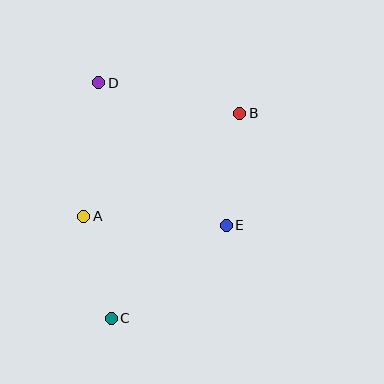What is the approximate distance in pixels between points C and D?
The distance between C and D is approximately 236 pixels.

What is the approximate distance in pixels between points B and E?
The distance between B and E is approximately 112 pixels.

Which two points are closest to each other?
Points A and C are closest to each other.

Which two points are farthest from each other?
Points B and C are farthest from each other.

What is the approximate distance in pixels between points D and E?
The distance between D and E is approximately 191 pixels.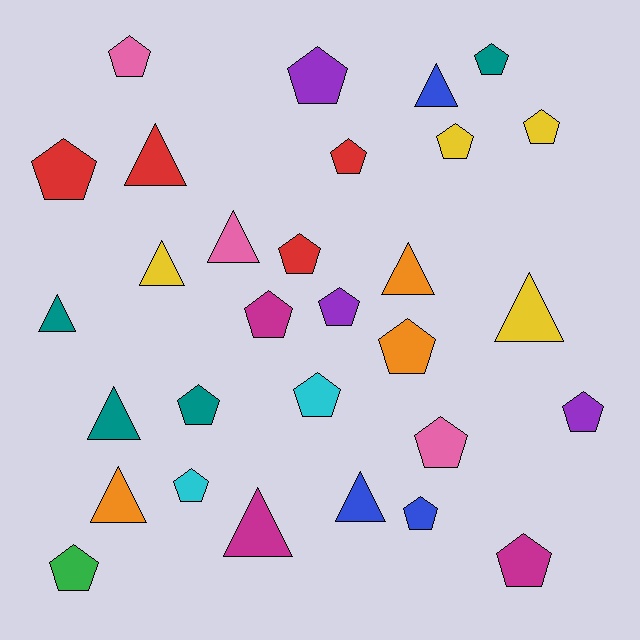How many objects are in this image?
There are 30 objects.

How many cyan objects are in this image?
There are 2 cyan objects.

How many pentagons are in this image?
There are 19 pentagons.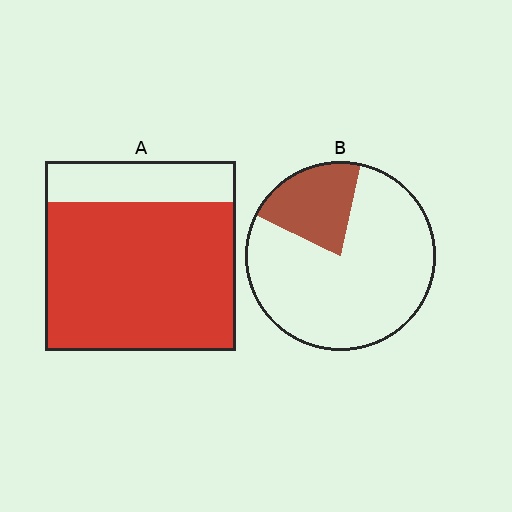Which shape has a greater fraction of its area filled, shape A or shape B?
Shape A.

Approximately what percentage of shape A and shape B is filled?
A is approximately 80% and B is approximately 20%.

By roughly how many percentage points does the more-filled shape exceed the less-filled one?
By roughly 55 percentage points (A over B).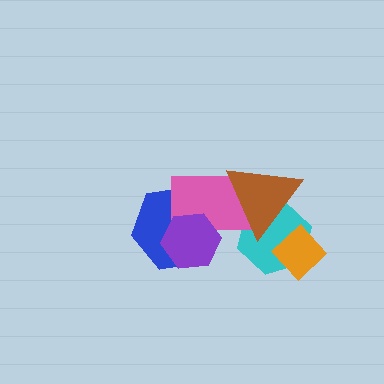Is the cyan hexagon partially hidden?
Yes, it is partially covered by another shape.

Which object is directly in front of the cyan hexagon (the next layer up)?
The orange diamond is directly in front of the cyan hexagon.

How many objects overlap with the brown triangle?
2 objects overlap with the brown triangle.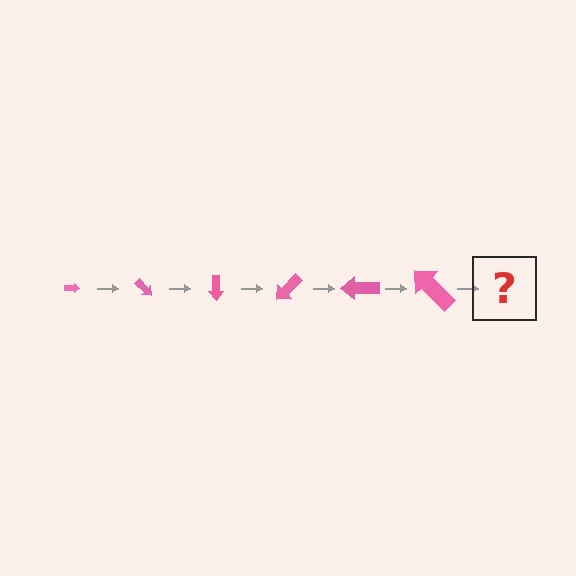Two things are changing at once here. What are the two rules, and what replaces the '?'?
The two rules are that the arrow grows larger each step and it rotates 45 degrees each step. The '?' should be an arrow, larger than the previous one and rotated 270 degrees from the start.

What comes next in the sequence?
The next element should be an arrow, larger than the previous one and rotated 270 degrees from the start.